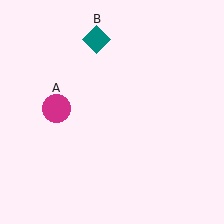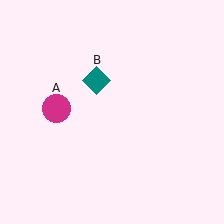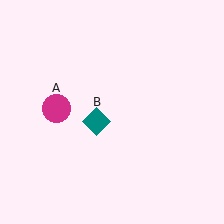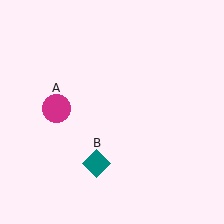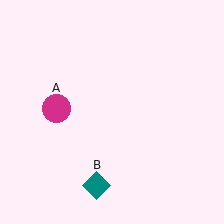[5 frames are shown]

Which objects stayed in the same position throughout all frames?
Magenta circle (object A) remained stationary.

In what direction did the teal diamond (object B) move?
The teal diamond (object B) moved down.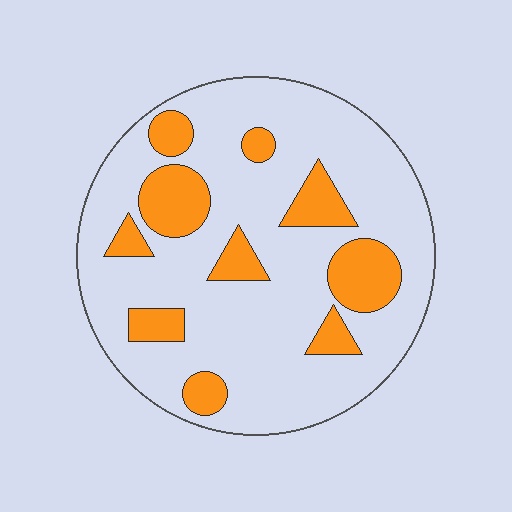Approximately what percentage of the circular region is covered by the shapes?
Approximately 20%.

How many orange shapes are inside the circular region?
10.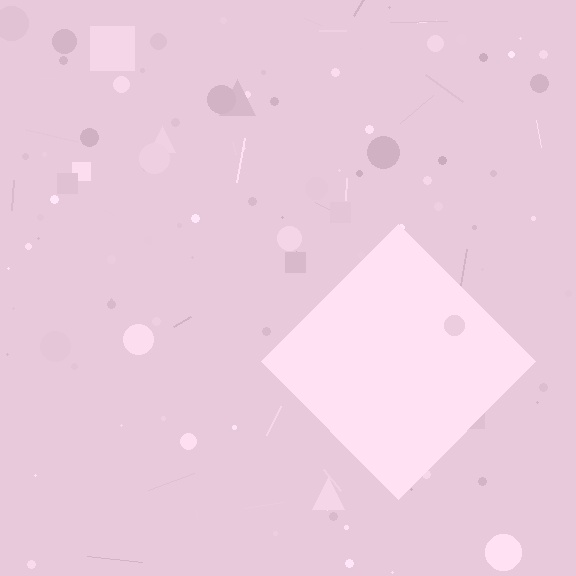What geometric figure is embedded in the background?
A diamond is embedded in the background.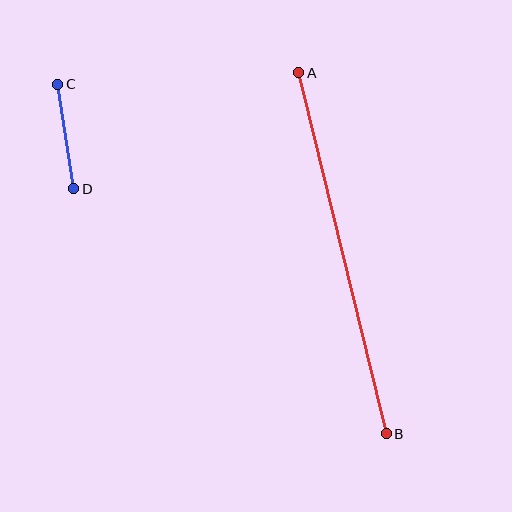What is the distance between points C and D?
The distance is approximately 106 pixels.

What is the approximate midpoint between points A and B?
The midpoint is at approximately (343, 253) pixels.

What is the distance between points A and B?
The distance is approximately 372 pixels.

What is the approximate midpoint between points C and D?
The midpoint is at approximately (66, 136) pixels.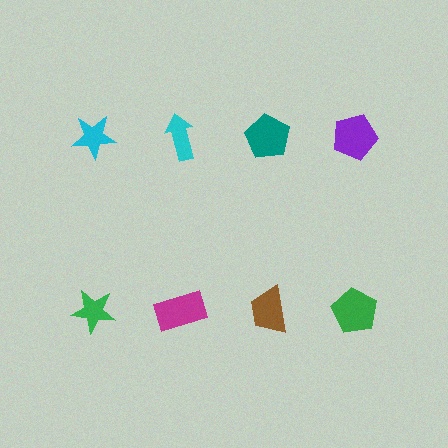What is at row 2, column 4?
A green pentagon.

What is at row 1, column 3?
A teal pentagon.